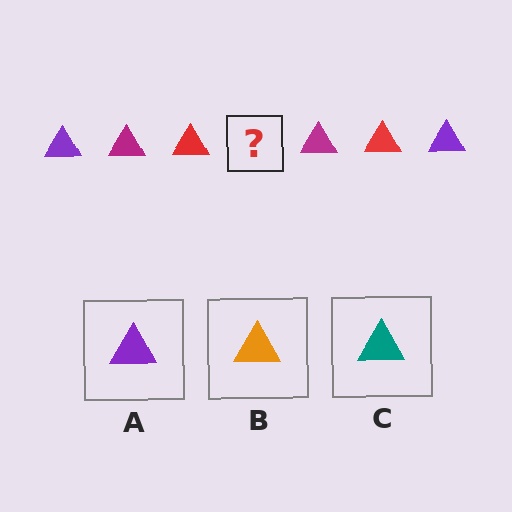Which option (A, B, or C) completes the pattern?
A.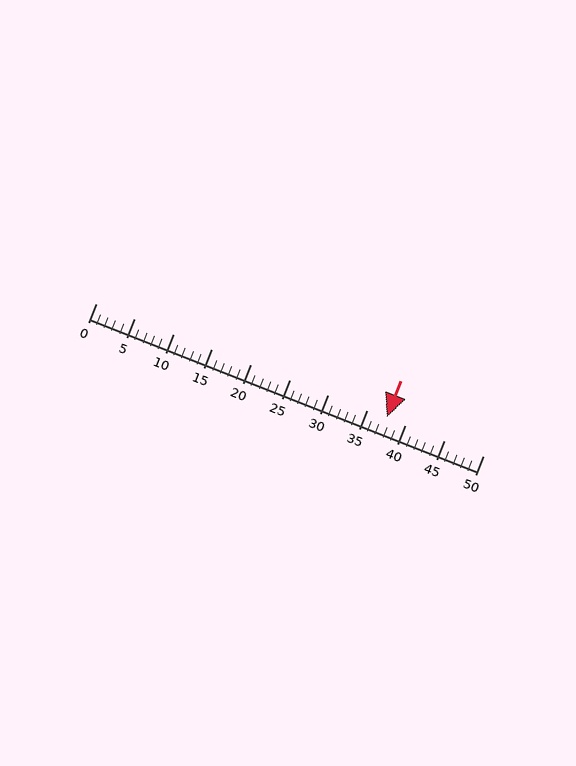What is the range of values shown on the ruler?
The ruler shows values from 0 to 50.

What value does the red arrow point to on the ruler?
The red arrow points to approximately 38.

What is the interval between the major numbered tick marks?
The major tick marks are spaced 5 units apart.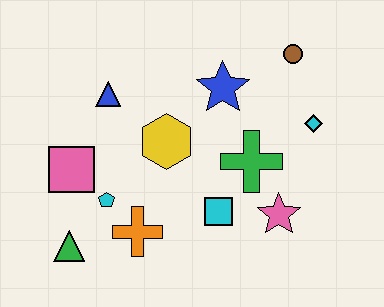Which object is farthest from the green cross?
The green triangle is farthest from the green cross.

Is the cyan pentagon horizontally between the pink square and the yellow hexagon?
Yes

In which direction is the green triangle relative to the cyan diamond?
The green triangle is to the left of the cyan diamond.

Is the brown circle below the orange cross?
No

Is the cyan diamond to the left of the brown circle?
No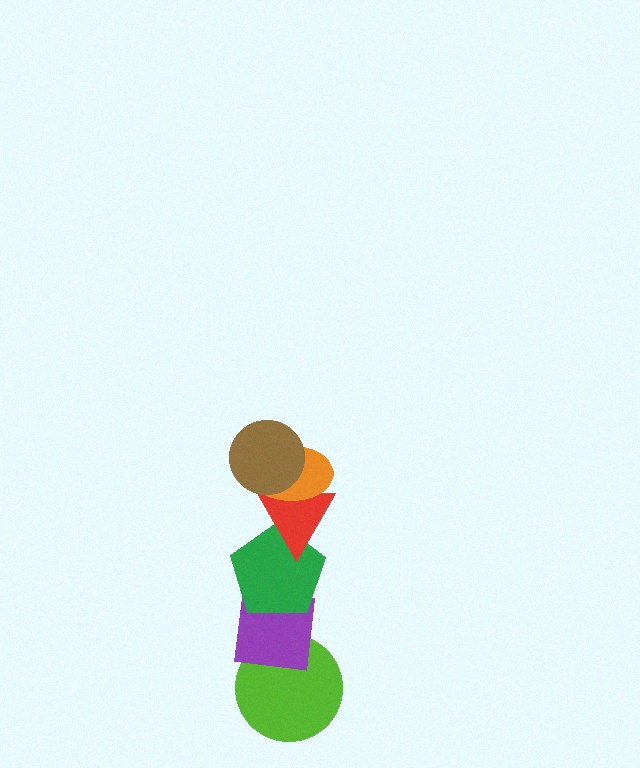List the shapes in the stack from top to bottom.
From top to bottom: the brown circle, the orange ellipse, the red triangle, the green pentagon, the purple square, the lime circle.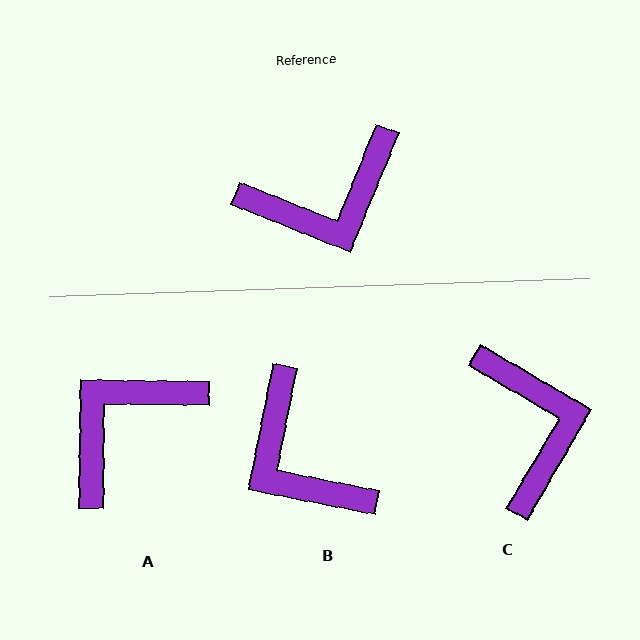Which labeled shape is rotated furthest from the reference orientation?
A, about 159 degrees away.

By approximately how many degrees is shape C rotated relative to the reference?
Approximately 82 degrees counter-clockwise.